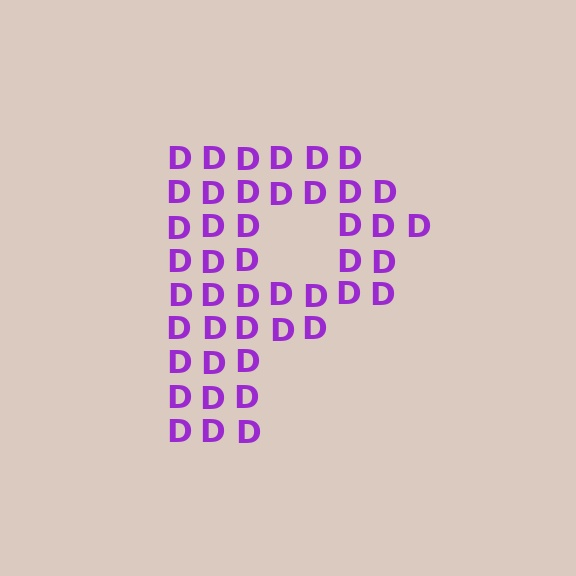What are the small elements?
The small elements are letter D's.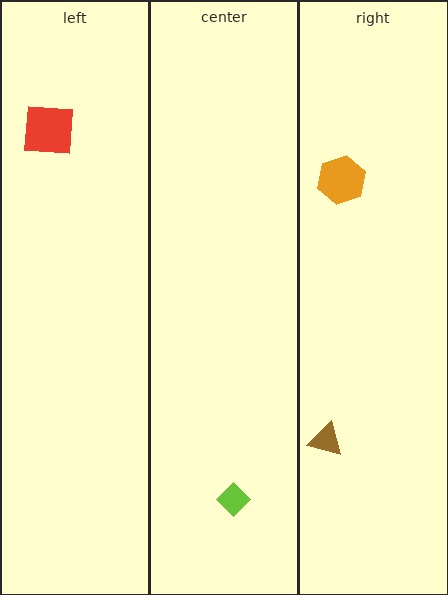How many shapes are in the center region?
1.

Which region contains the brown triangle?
The right region.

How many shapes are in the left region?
1.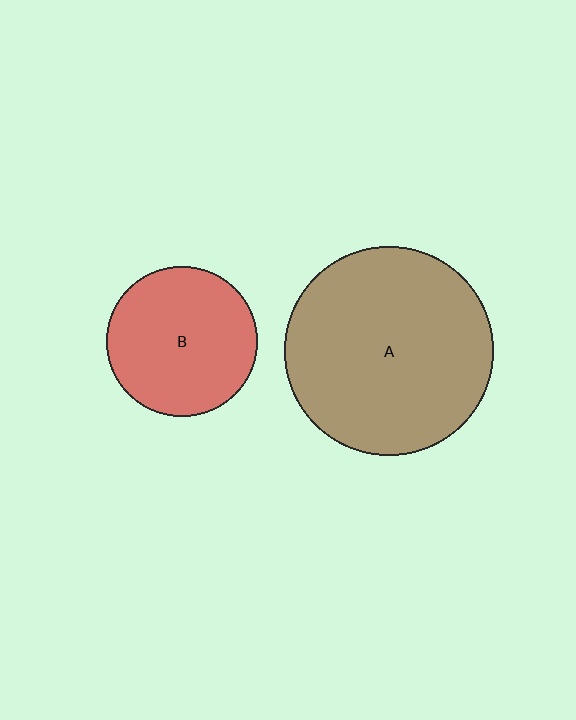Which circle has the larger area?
Circle A (brown).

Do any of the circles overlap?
No, none of the circles overlap.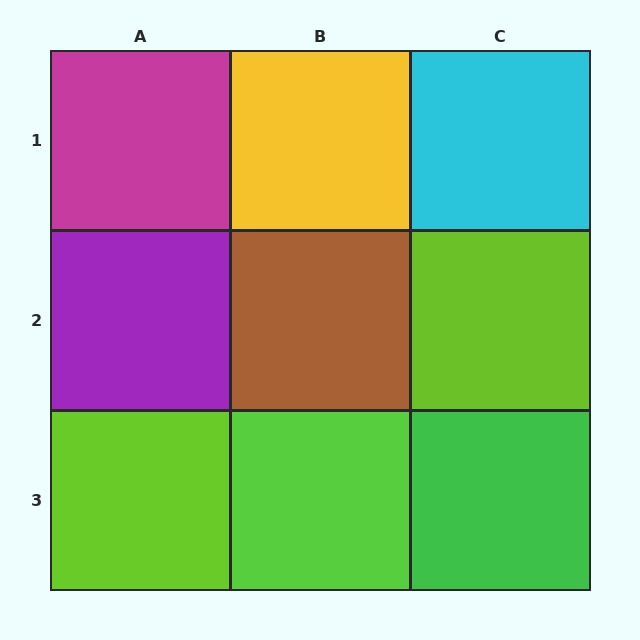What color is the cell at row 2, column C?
Lime.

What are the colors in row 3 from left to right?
Lime, lime, green.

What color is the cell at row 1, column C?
Cyan.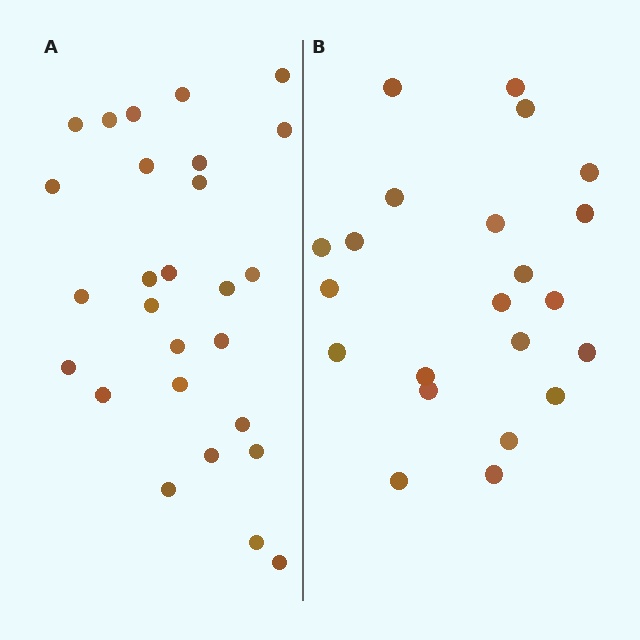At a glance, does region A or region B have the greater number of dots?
Region A (the left region) has more dots.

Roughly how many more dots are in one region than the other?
Region A has about 5 more dots than region B.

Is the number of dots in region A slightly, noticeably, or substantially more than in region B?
Region A has only slightly more — the two regions are fairly close. The ratio is roughly 1.2 to 1.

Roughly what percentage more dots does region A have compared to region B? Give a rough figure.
About 25% more.